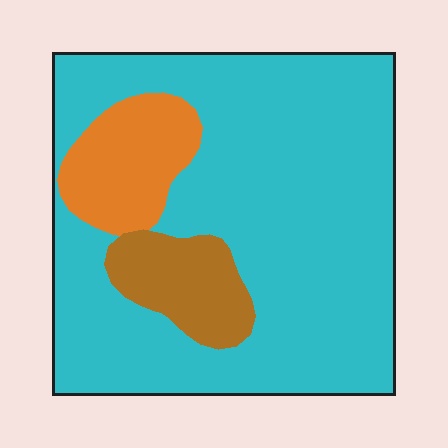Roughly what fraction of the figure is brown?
Brown takes up about one tenth (1/10) of the figure.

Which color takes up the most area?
Cyan, at roughly 80%.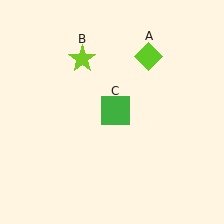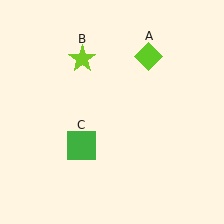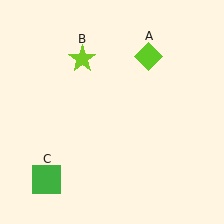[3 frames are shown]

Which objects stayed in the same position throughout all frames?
Lime diamond (object A) and lime star (object B) remained stationary.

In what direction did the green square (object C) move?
The green square (object C) moved down and to the left.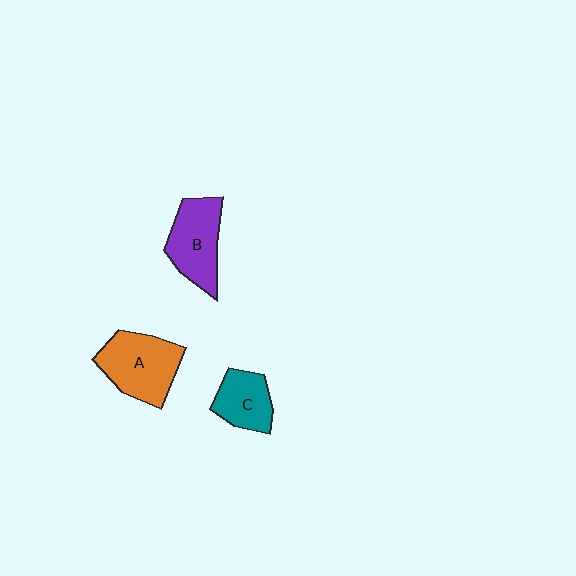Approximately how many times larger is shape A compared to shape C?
Approximately 1.5 times.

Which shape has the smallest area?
Shape C (teal).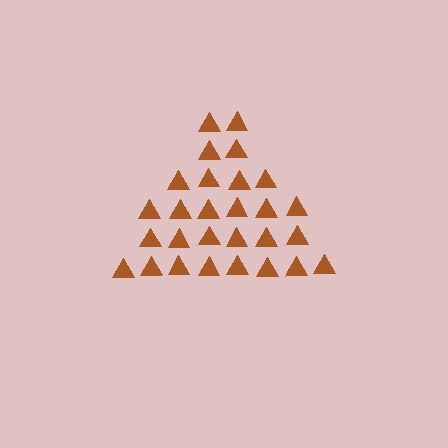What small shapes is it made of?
It is made of small triangles.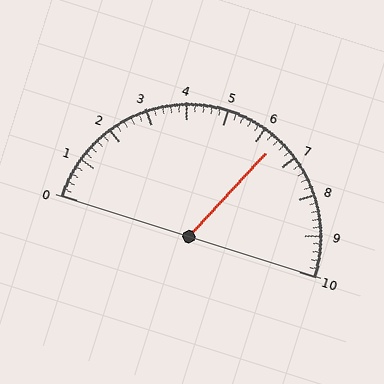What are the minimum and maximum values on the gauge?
The gauge ranges from 0 to 10.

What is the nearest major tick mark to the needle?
The nearest major tick mark is 6.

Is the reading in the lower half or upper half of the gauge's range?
The reading is in the upper half of the range (0 to 10).